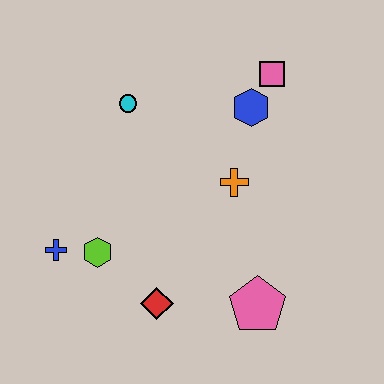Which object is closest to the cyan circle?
The blue hexagon is closest to the cyan circle.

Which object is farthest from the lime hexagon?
The pink square is farthest from the lime hexagon.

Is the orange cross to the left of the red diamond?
No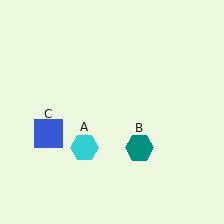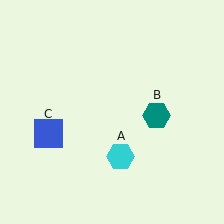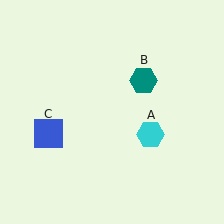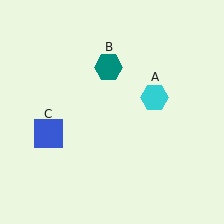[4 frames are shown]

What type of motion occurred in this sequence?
The cyan hexagon (object A), teal hexagon (object B) rotated counterclockwise around the center of the scene.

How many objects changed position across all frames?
2 objects changed position: cyan hexagon (object A), teal hexagon (object B).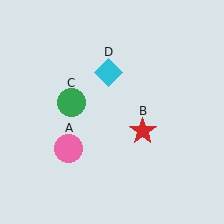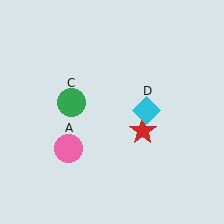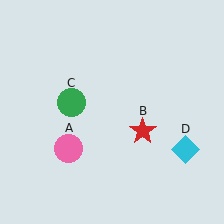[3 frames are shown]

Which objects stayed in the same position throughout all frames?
Pink circle (object A) and red star (object B) and green circle (object C) remained stationary.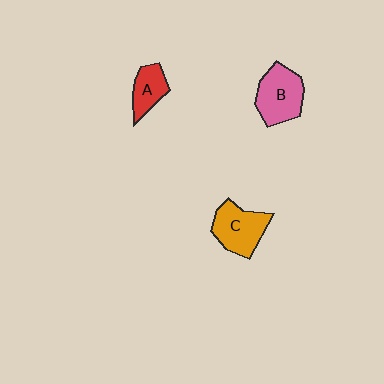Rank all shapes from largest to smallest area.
From largest to smallest: B (pink), C (orange), A (red).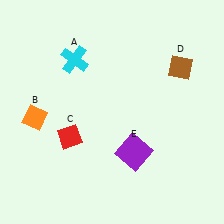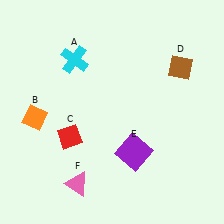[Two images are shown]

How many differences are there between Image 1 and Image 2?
There is 1 difference between the two images.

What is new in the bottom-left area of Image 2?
A pink triangle (F) was added in the bottom-left area of Image 2.